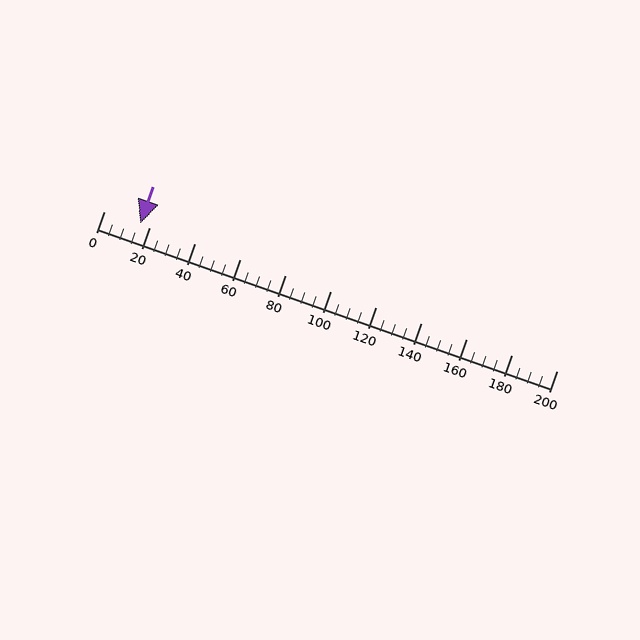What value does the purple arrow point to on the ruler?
The purple arrow points to approximately 16.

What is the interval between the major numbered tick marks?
The major tick marks are spaced 20 units apart.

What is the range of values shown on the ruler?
The ruler shows values from 0 to 200.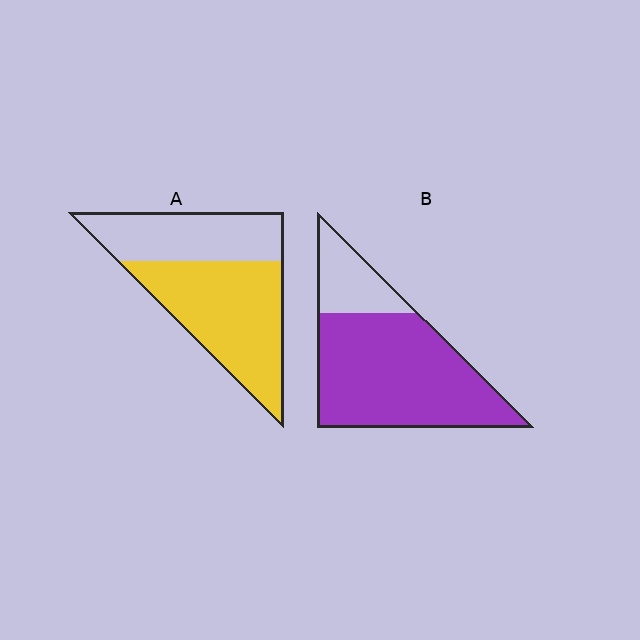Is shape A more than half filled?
Yes.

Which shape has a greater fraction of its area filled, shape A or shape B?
Shape B.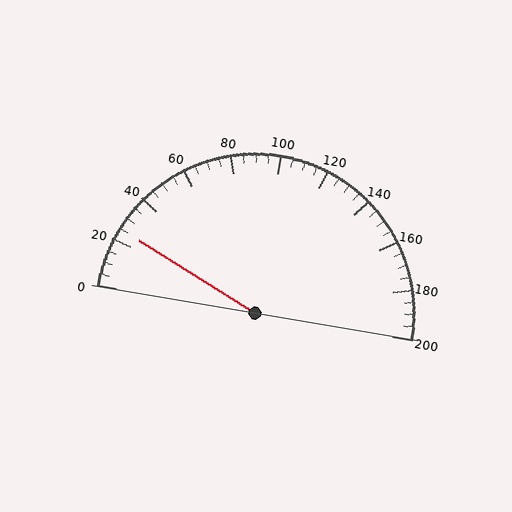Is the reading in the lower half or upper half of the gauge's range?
The reading is in the lower half of the range (0 to 200).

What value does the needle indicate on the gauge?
The needle indicates approximately 25.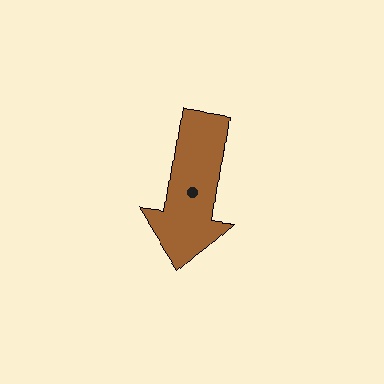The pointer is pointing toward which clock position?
Roughly 6 o'clock.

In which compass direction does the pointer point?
South.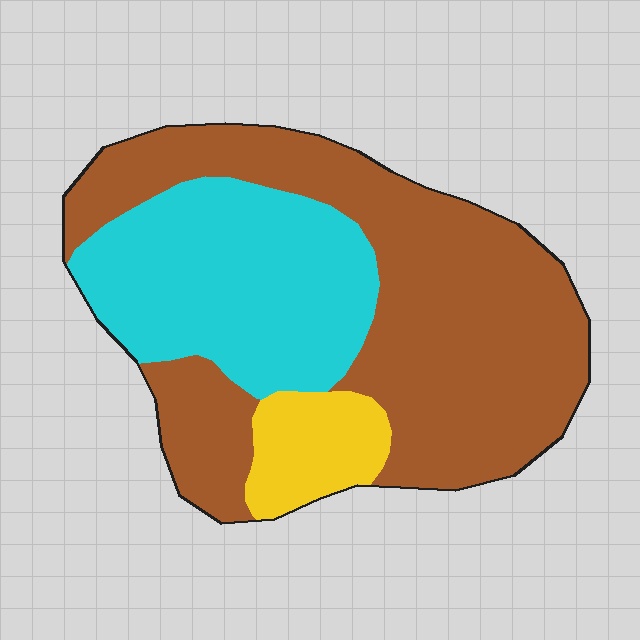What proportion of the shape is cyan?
Cyan takes up about one third (1/3) of the shape.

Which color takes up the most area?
Brown, at roughly 60%.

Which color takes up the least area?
Yellow, at roughly 10%.